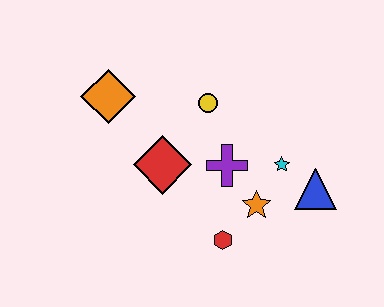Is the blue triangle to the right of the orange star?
Yes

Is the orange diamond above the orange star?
Yes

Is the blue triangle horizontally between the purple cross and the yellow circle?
No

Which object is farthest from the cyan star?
The orange diamond is farthest from the cyan star.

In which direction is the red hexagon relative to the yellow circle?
The red hexagon is below the yellow circle.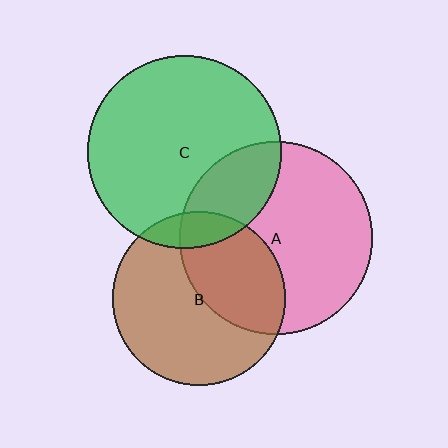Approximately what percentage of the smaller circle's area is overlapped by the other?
Approximately 10%.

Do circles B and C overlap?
Yes.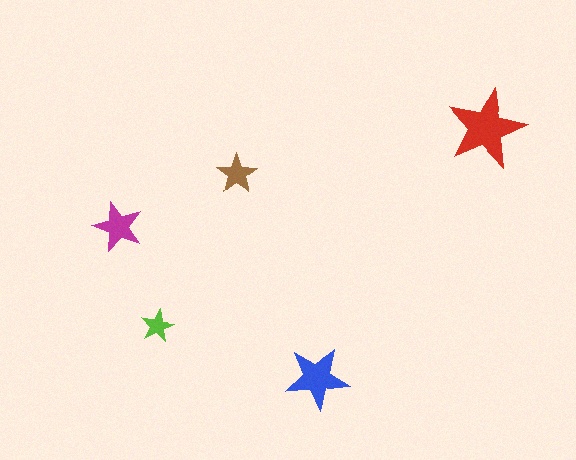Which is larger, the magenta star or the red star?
The red one.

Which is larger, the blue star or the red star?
The red one.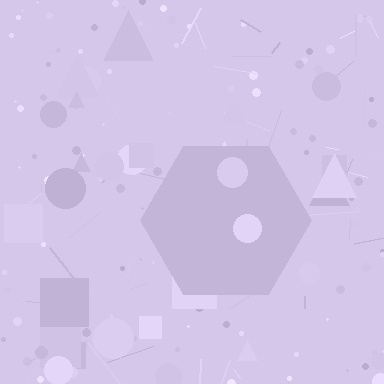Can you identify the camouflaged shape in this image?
The camouflaged shape is a hexagon.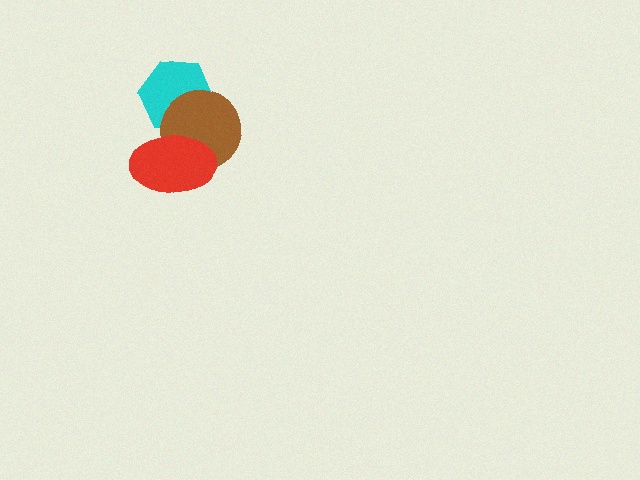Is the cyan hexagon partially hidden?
Yes, it is partially covered by another shape.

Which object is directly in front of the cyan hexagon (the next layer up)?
The brown circle is directly in front of the cyan hexagon.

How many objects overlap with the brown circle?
2 objects overlap with the brown circle.